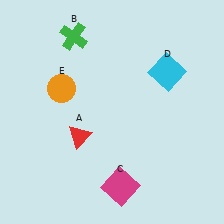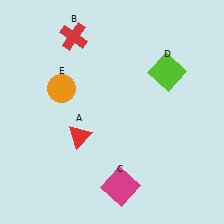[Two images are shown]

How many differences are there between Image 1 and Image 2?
There are 2 differences between the two images.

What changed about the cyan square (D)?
In Image 1, D is cyan. In Image 2, it changed to lime.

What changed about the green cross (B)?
In Image 1, B is green. In Image 2, it changed to red.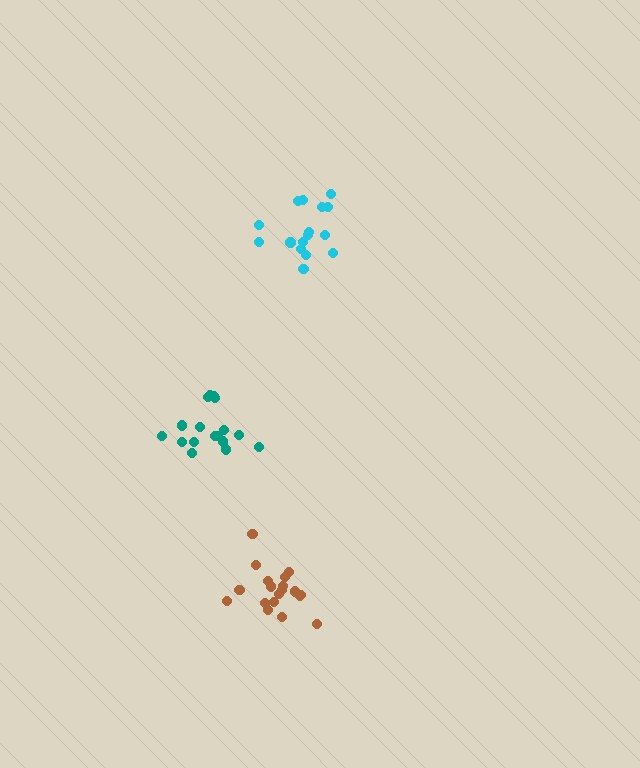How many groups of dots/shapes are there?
There are 3 groups.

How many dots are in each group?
Group 1: 17 dots, Group 2: 16 dots, Group 3: 19 dots (52 total).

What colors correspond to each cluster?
The clusters are colored: teal, cyan, brown.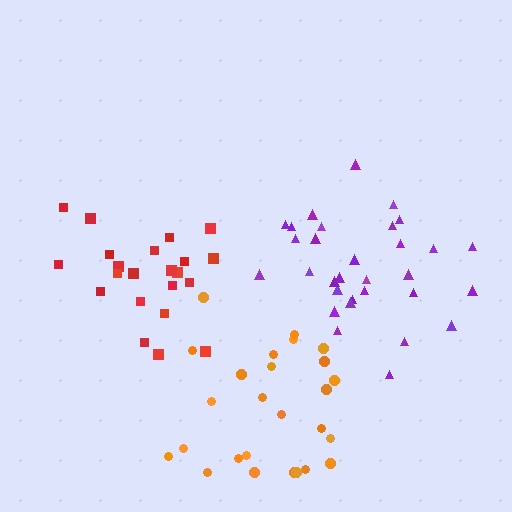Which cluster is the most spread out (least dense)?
Orange.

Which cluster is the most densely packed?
Purple.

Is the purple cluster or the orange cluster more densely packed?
Purple.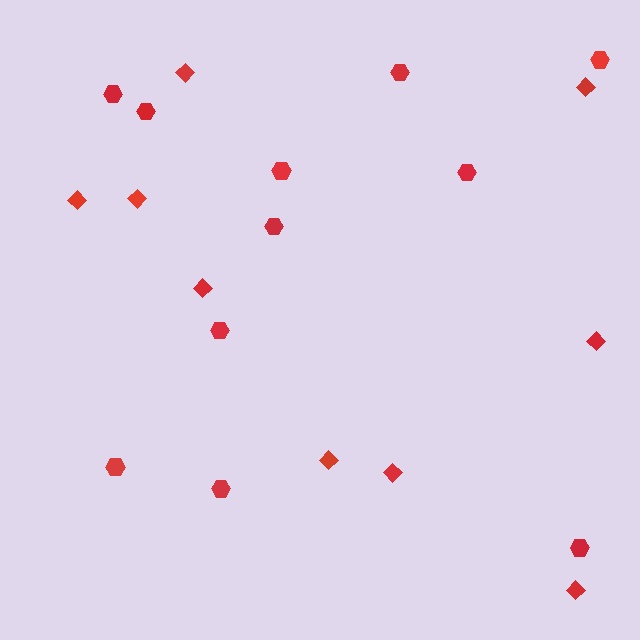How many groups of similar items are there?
There are 2 groups: one group of diamonds (9) and one group of hexagons (11).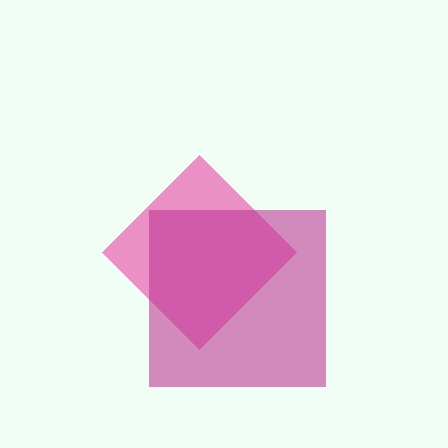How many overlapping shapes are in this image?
There are 2 overlapping shapes in the image.